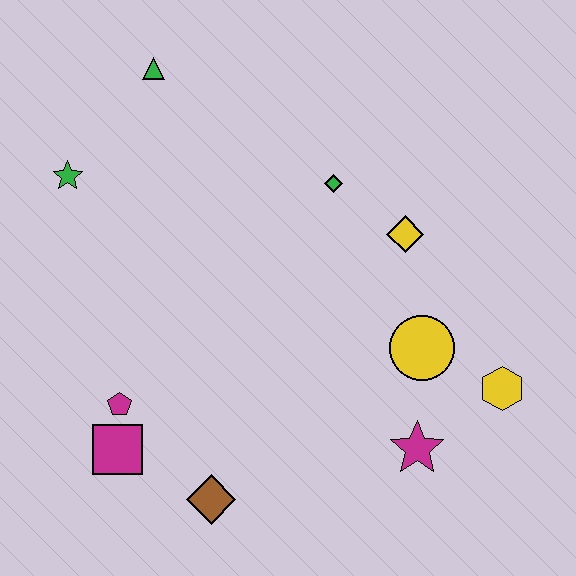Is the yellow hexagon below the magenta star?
No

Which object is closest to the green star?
The green triangle is closest to the green star.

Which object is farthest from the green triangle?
The yellow hexagon is farthest from the green triangle.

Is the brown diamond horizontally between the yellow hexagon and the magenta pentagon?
Yes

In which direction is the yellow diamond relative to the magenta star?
The yellow diamond is above the magenta star.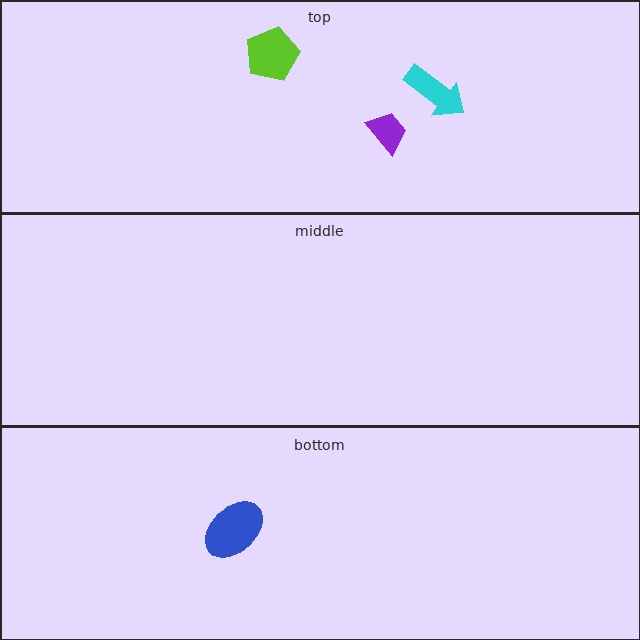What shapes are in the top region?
The cyan arrow, the lime pentagon, the purple trapezoid.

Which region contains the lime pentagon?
The top region.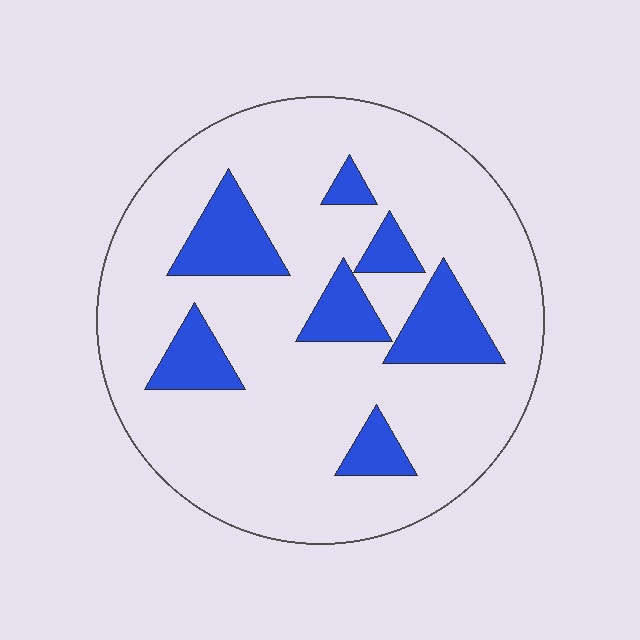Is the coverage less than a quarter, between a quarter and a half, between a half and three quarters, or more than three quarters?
Less than a quarter.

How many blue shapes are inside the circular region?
7.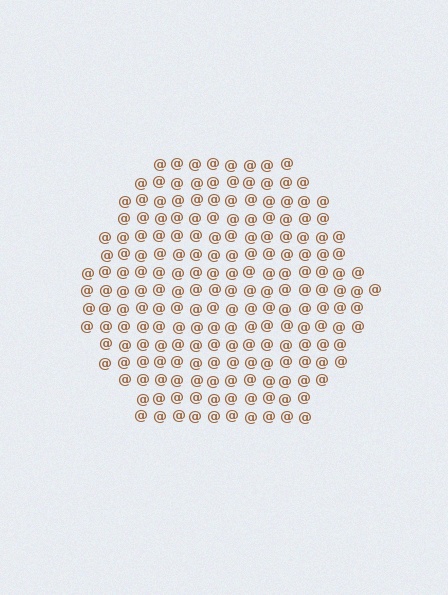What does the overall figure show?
The overall figure shows a hexagon.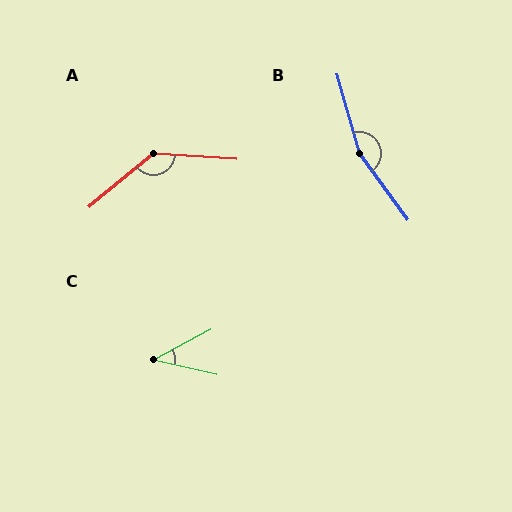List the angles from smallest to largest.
C (41°), A (136°), B (160°).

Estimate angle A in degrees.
Approximately 136 degrees.